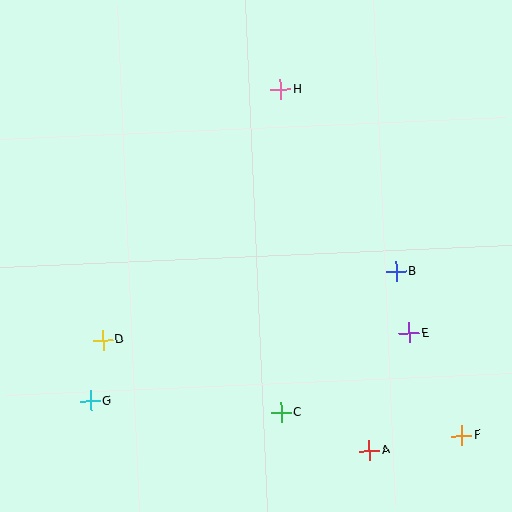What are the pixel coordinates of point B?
Point B is at (396, 272).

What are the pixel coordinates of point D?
Point D is at (103, 340).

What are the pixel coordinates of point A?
Point A is at (369, 451).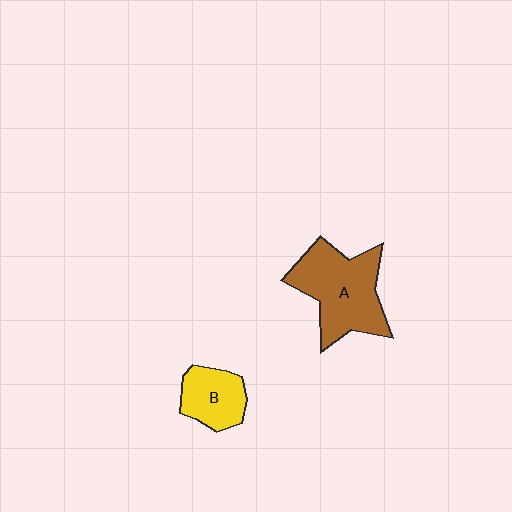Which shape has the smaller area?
Shape B (yellow).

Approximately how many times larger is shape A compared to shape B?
Approximately 1.9 times.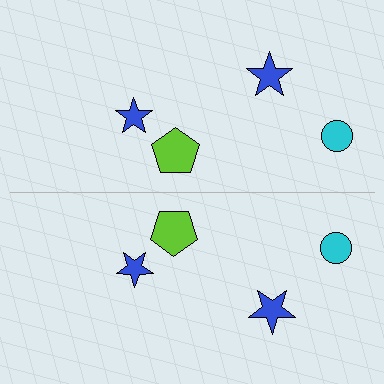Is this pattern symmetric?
Yes, this pattern has bilateral (reflection) symmetry.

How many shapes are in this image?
There are 8 shapes in this image.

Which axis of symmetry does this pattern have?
The pattern has a horizontal axis of symmetry running through the center of the image.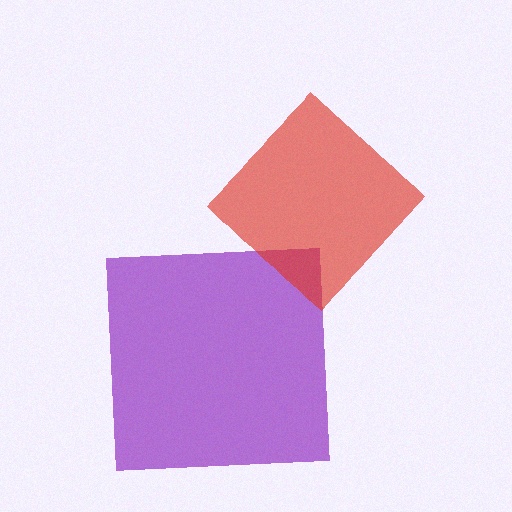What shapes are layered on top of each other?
The layered shapes are: a purple square, a red diamond.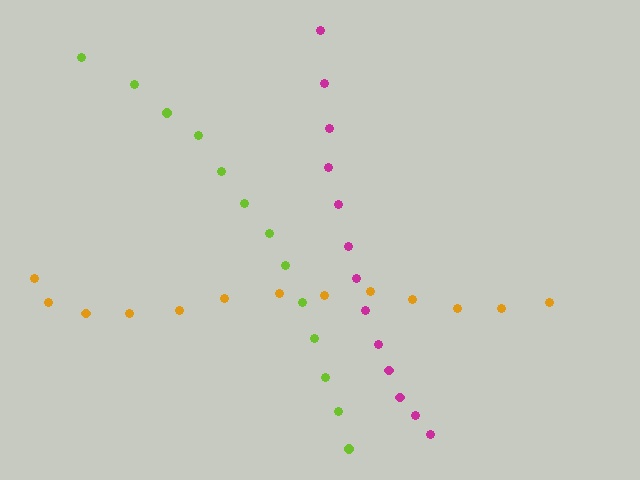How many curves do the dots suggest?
There are 3 distinct paths.